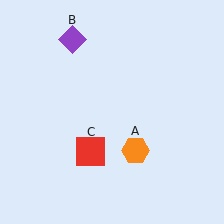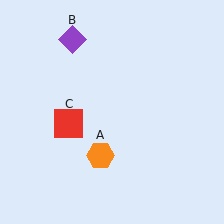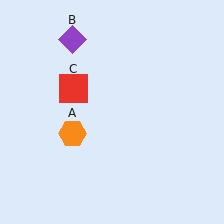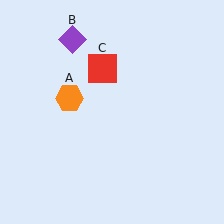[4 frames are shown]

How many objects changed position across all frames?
2 objects changed position: orange hexagon (object A), red square (object C).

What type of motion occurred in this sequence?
The orange hexagon (object A), red square (object C) rotated clockwise around the center of the scene.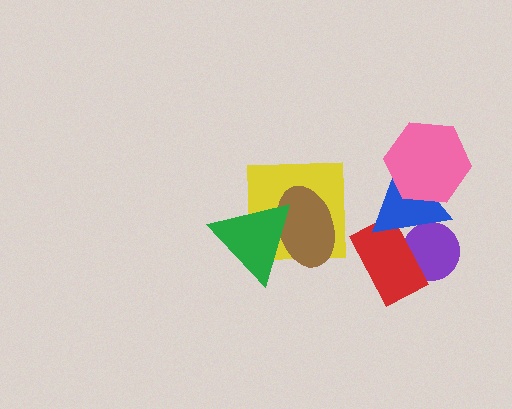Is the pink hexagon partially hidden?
No, no other shape covers it.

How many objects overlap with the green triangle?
2 objects overlap with the green triangle.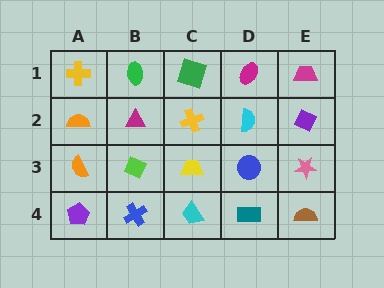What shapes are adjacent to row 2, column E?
A magenta trapezoid (row 1, column E), a pink star (row 3, column E), a cyan semicircle (row 2, column D).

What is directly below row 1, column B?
A magenta triangle.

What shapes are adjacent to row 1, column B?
A magenta triangle (row 2, column B), a yellow cross (row 1, column A), a green square (row 1, column C).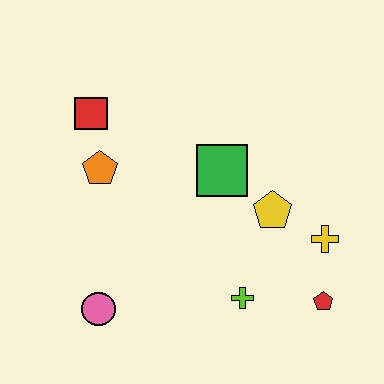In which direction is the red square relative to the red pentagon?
The red square is to the left of the red pentagon.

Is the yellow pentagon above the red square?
No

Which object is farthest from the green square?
The pink circle is farthest from the green square.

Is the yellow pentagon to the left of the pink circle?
No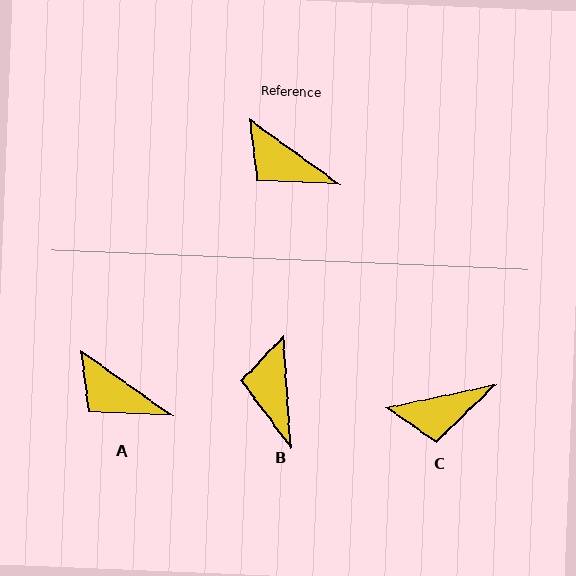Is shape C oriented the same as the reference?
No, it is off by about 47 degrees.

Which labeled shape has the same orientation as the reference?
A.